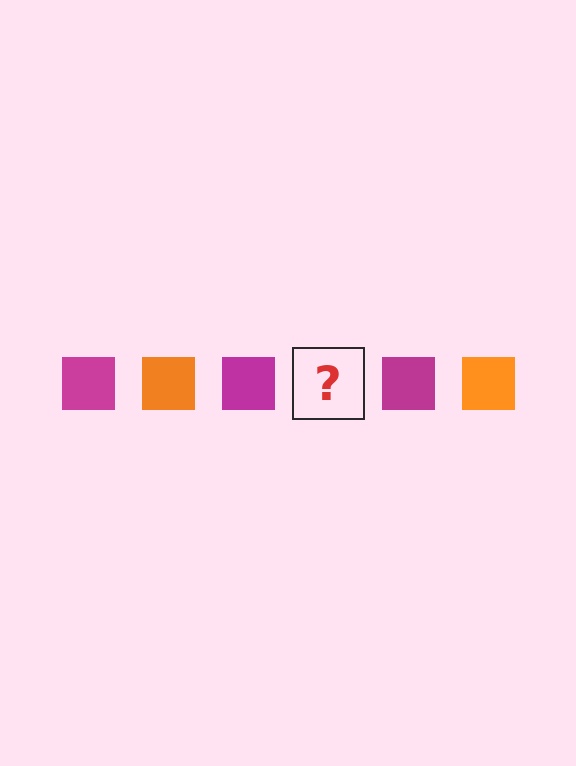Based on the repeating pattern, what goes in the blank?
The blank should be an orange square.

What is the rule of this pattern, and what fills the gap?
The rule is that the pattern cycles through magenta, orange squares. The gap should be filled with an orange square.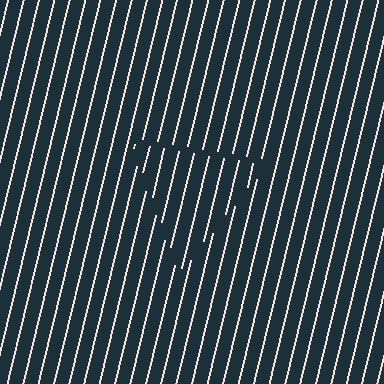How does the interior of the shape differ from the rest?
The interior of the shape contains the same grating, shifted by half a period — the contour is defined by the phase discontinuity where line-ends from the inner and outer gratings abut.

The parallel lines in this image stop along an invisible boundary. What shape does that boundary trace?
An illusory triangle. The interior of the shape contains the same grating, shifted by half a period — the contour is defined by the phase discontinuity where line-ends from the inner and outer gratings abut.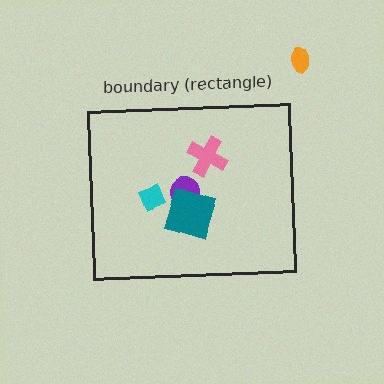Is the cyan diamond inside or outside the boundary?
Inside.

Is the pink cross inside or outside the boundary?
Inside.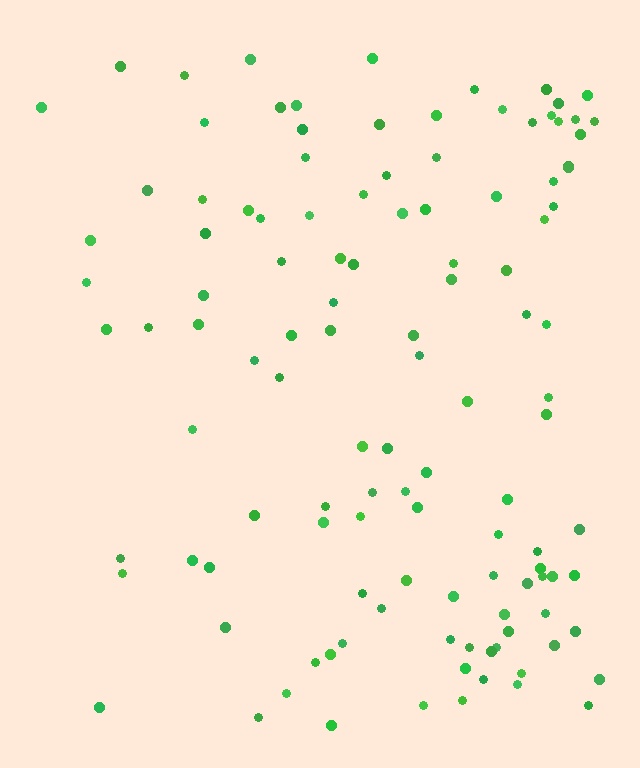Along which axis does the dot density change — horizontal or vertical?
Horizontal.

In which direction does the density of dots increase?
From left to right, with the right side densest.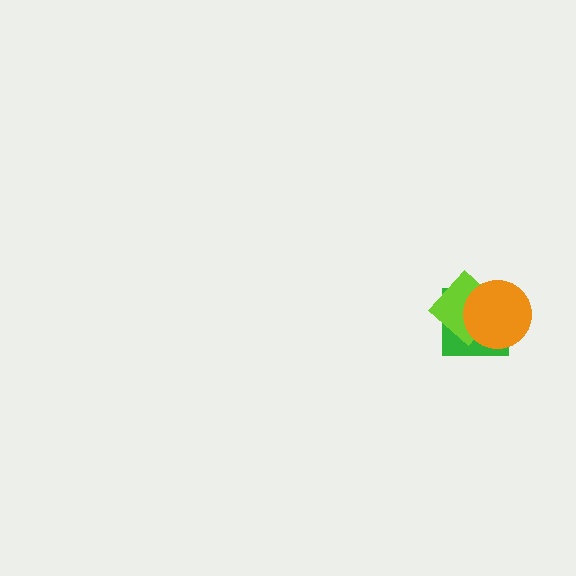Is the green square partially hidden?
Yes, it is partially covered by another shape.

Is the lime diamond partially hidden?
Yes, it is partially covered by another shape.